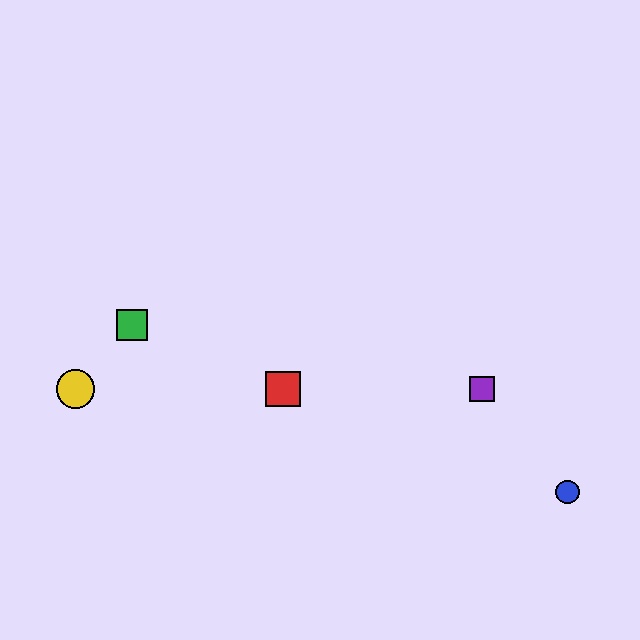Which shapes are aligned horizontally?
The red square, the yellow circle, the purple square are aligned horizontally.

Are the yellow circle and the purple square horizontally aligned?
Yes, both are at y≈389.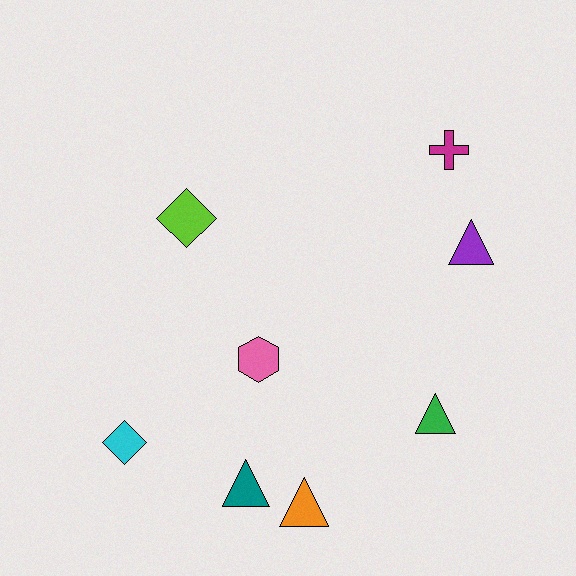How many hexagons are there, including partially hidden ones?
There is 1 hexagon.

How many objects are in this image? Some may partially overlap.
There are 8 objects.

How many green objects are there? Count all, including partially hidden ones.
There is 1 green object.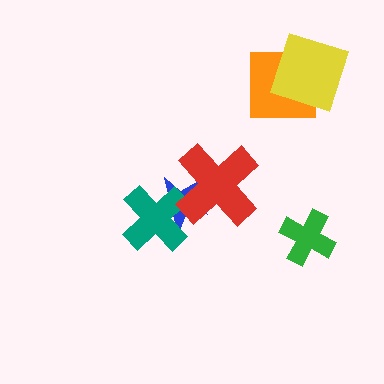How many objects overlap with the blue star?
2 objects overlap with the blue star.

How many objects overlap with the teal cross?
2 objects overlap with the teal cross.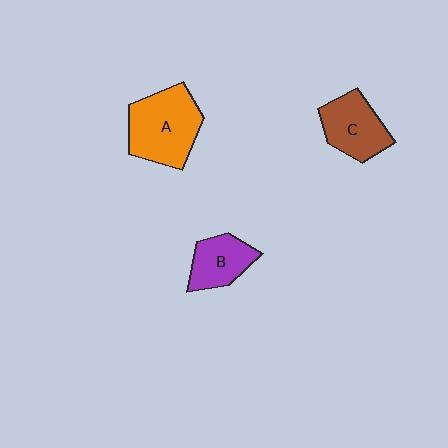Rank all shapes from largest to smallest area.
From largest to smallest: A (orange), C (brown), B (purple).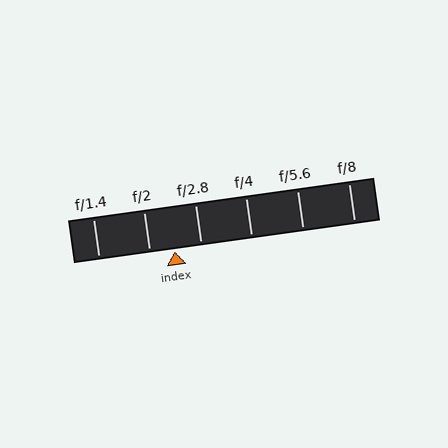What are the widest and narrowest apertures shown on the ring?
The widest aperture shown is f/1.4 and the narrowest is f/8.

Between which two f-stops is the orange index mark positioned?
The index mark is between f/2 and f/2.8.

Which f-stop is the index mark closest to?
The index mark is closest to f/2.